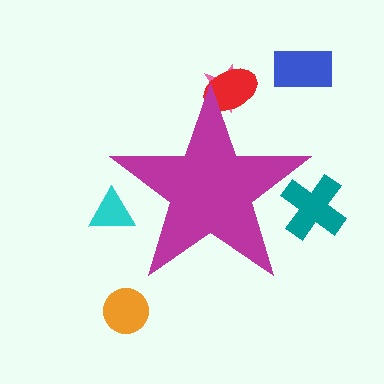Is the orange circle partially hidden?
No, the orange circle is fully visible.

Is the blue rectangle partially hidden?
No, the blue rectangle is fully visible.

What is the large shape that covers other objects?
A magenta star.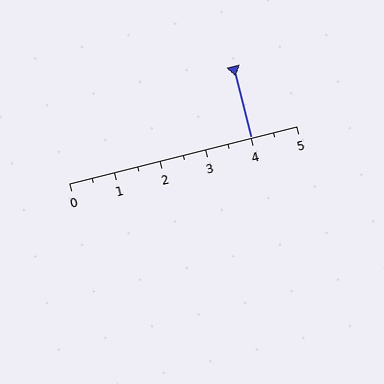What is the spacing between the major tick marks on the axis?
The major ticks are spaced 1 apart.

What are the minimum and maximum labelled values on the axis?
The axis runs from 0 to 5.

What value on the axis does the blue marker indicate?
The marker indicates approximately 4.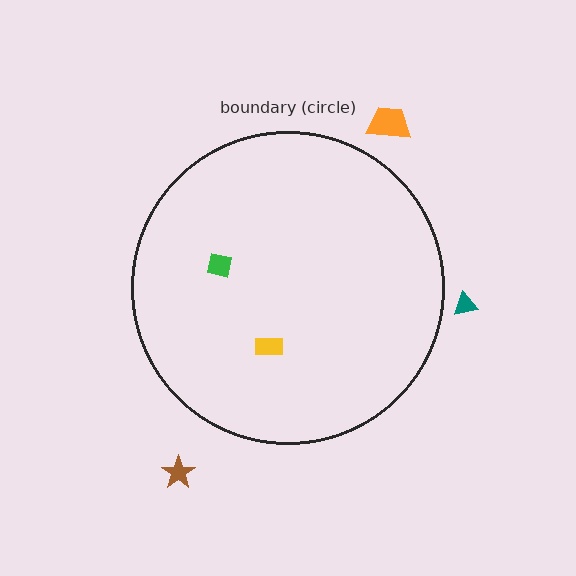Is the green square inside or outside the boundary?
Inside.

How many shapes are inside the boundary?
2 inside, 3 outside.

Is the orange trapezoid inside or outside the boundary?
Outside.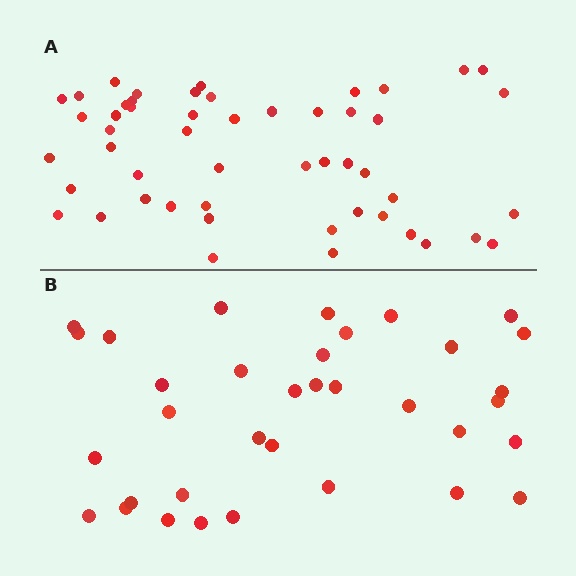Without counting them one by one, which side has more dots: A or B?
Region A (the top region) has more dots.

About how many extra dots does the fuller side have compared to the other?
Region A has approximately 15 more dots than region B.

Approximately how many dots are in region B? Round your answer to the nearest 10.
About 40 dots. (The exact count is 35, which rounds to 40.)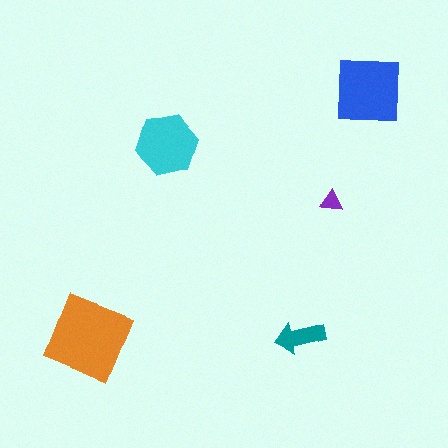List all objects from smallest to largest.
The purple triangle, the teal arrow, the cyan hexagon, the blue square, the orange diamond.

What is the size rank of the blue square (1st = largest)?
2nd.